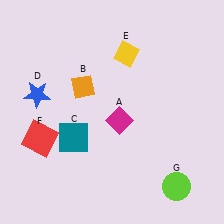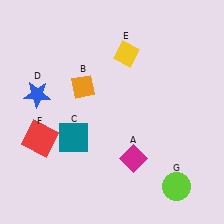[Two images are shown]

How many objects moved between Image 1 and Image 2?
1 object moved between the two images.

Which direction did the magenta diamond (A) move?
The magenta diamond (A) moved down.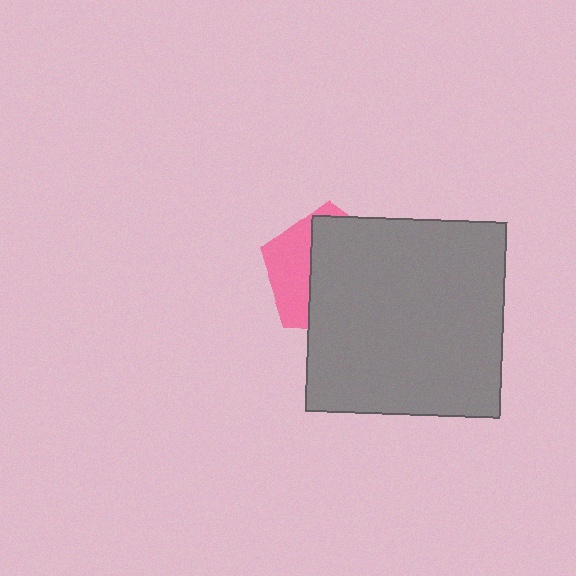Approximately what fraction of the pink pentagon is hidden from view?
Roughly 65% of the pink pentagon is hidden behind the gray square.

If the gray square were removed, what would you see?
You would see the complete pink pentagon.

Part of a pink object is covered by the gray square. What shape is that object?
It is a pentagon.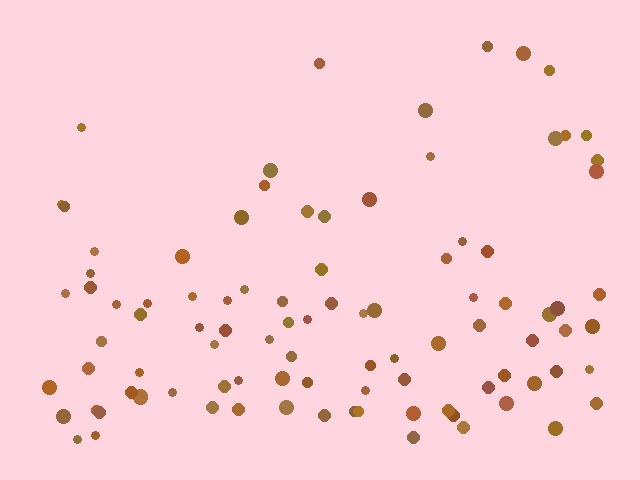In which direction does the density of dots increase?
From top to bottom, with the bottom side densest.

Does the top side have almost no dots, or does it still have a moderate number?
Still a moderate number, just noticeably fewer than the bottom.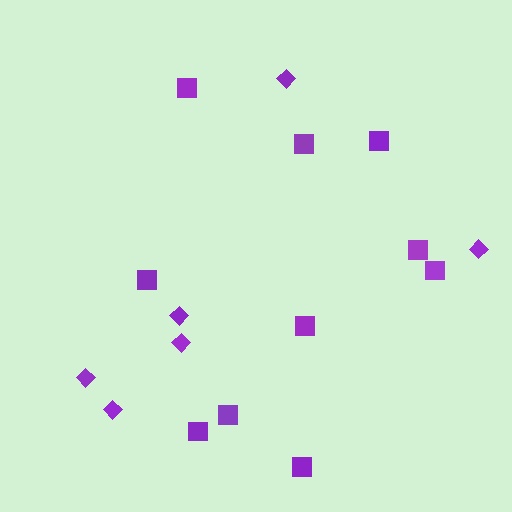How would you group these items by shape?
There are 2 groups: one group of diamonds (6) and one group of squares (10).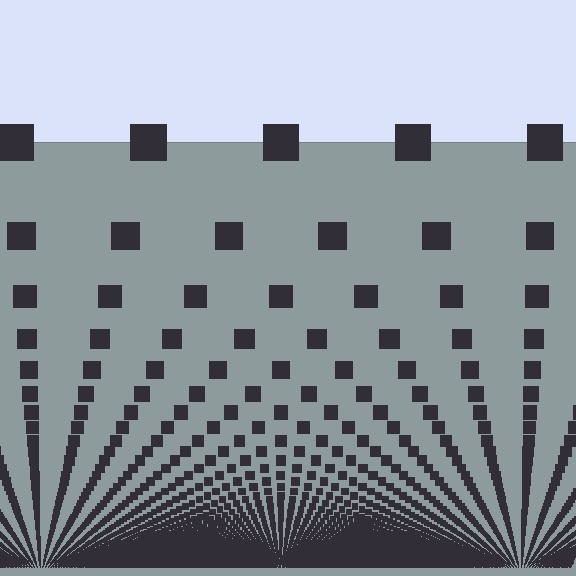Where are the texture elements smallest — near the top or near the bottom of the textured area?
Near the bottom.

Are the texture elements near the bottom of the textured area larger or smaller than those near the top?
Smaller. The gradient is inverted — elements near the bottom are smaller and denser.